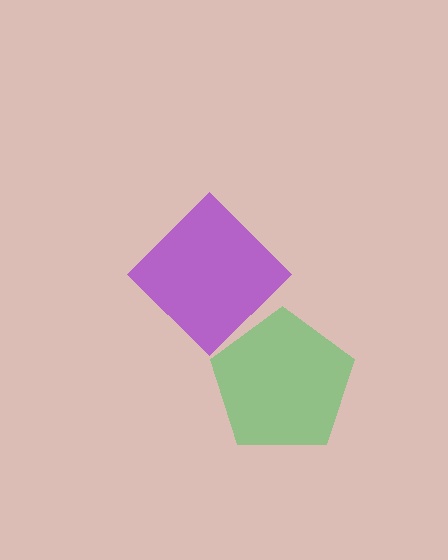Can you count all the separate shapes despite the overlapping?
Yes, there are 2 separate shapes.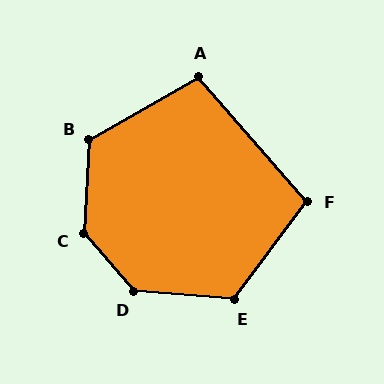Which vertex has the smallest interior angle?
A, at approximately 101 degrees.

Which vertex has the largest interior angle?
C, at approximately 137 degrees.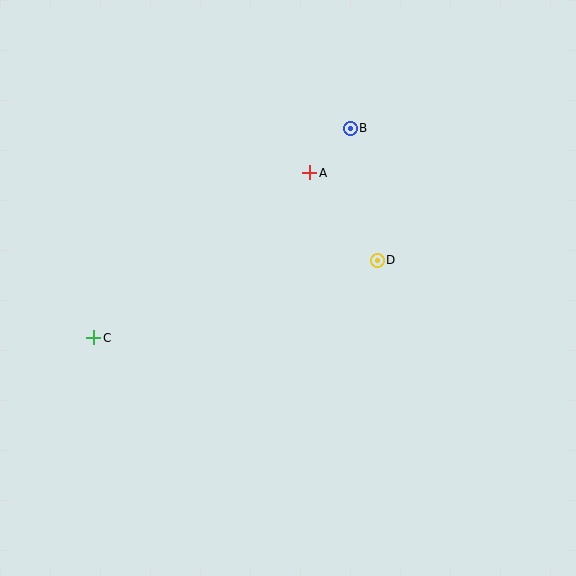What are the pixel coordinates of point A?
Point A is at (310, 173).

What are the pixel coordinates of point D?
Point D is at (377, 260).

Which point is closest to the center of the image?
Point D at (377, 260) is closest to the center.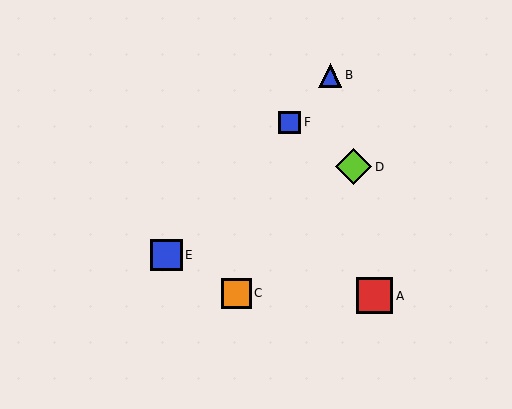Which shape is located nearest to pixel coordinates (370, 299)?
The red square (labeled A) at (374, 296) is nearest to that location.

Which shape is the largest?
The red square (labeled A) is the largest.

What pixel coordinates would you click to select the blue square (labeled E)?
Click at (166, 255) to select the blue square E.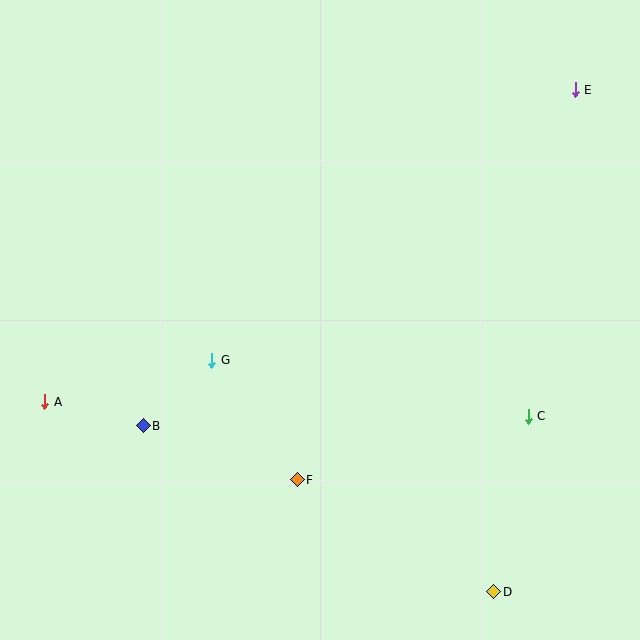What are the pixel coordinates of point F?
Point F is at (297, 480).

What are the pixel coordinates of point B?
Point B is at (143, 426).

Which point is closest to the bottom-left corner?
Point A is closest to the bottom-left corner.